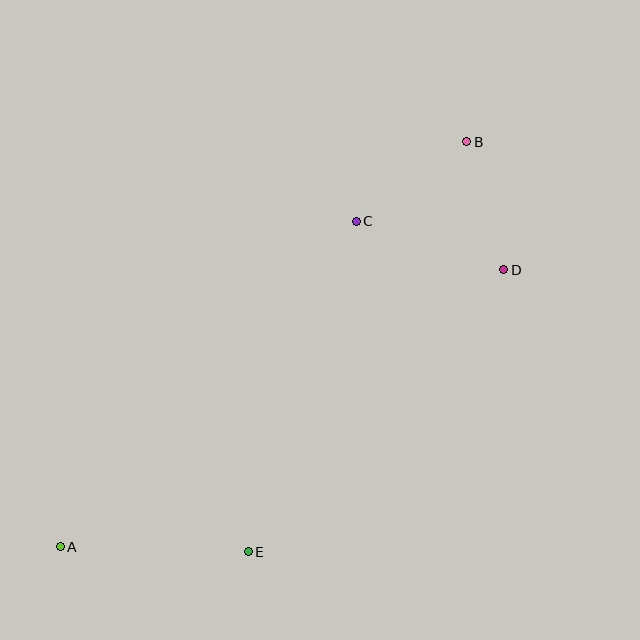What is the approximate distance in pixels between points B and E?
The distance between B and E is approximately 465 pixels.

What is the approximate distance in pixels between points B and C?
The distance between B and C is approximately 136 pixels.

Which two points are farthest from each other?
Points A and B are farthest from each other.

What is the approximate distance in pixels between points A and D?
The distance between A and D is approximately 523 pixels.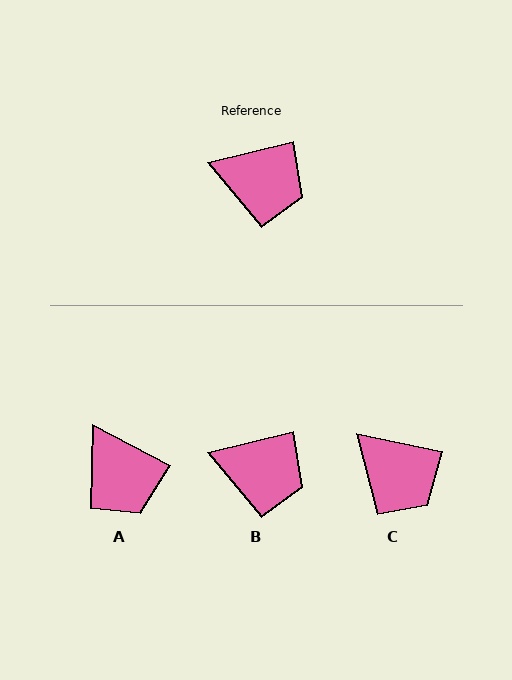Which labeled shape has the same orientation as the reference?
B.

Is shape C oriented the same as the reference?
No, it is off by about 26 degrees.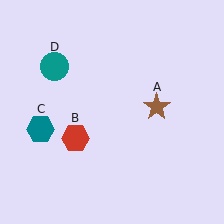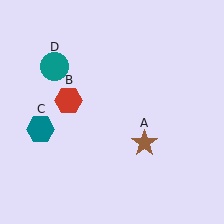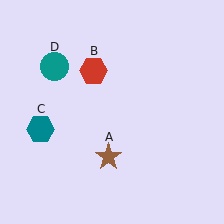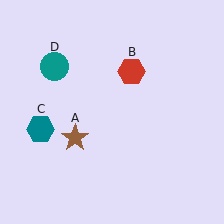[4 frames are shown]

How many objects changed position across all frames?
2 objects changed position: brown star (object A), red hexagon (object B).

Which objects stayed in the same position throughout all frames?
Teal hexagon (object C) and teal circle (object D) remained stationary.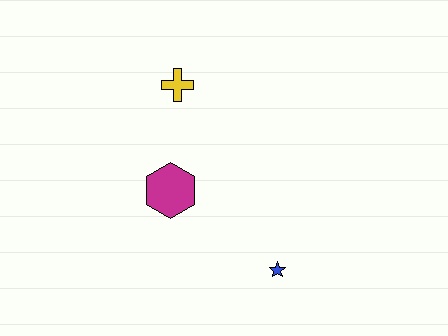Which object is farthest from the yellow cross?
The blue star is farthest from the yellow cross.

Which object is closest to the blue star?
The magenta hexagon is closest to the blue star.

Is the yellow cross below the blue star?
No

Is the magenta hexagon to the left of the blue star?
Yes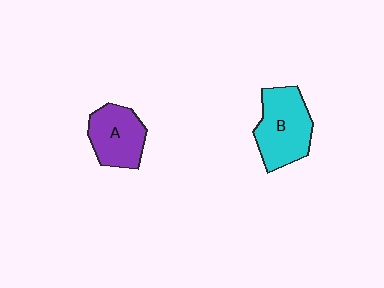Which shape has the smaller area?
Shape A (purple).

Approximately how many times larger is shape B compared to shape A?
Approximately 1.3 times.